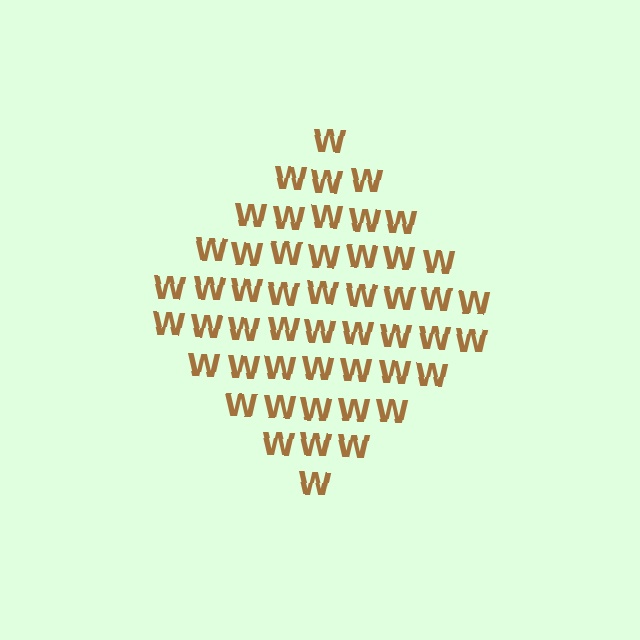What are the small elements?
The small elements are letter W's.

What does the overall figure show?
The overall figure shows a diamond.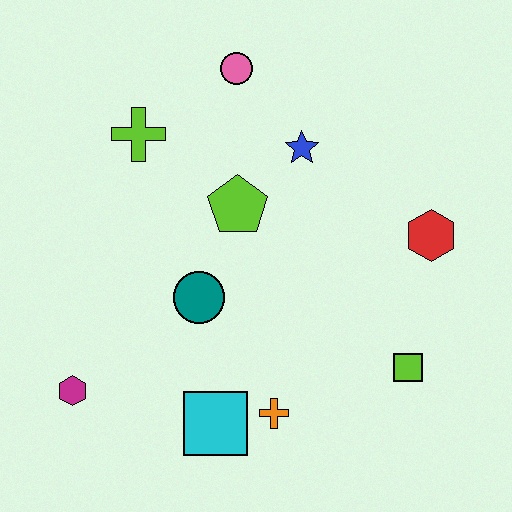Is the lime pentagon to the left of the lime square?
Yes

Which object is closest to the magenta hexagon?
The cyan square is closest to the magenta hexagon.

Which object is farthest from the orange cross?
The pink circle is farthest from the orange cross.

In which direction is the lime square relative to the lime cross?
The lime square is to the right of the lime cross.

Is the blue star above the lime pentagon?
Yes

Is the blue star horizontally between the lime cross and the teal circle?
No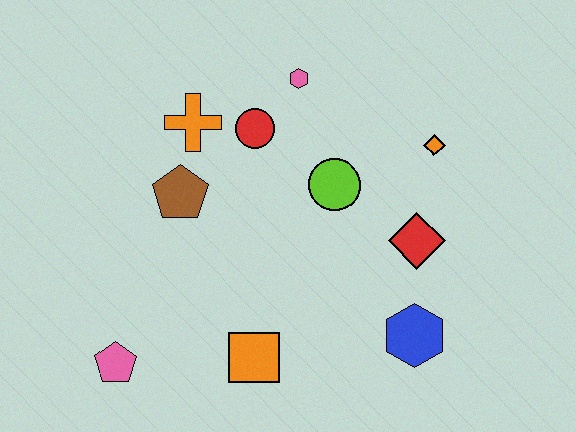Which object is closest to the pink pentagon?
The orange square is closest to the pink pentagon.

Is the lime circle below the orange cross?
Yes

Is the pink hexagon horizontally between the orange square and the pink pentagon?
No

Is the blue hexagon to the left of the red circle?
No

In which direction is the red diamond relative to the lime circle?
The red diamond is to the right of the lime circle.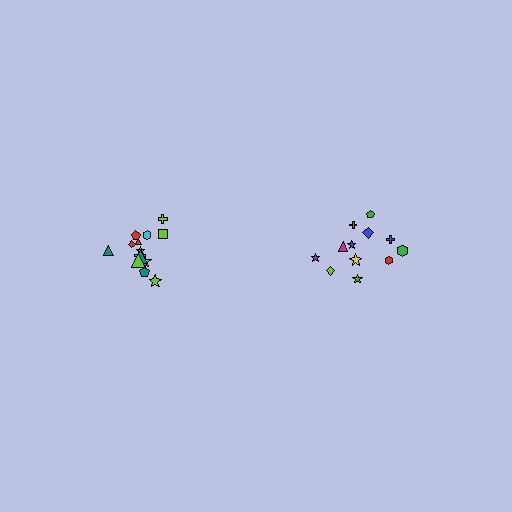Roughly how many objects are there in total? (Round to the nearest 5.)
Roughly 25 objects in total.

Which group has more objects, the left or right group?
The left group.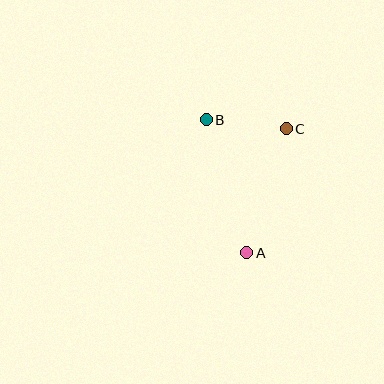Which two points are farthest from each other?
Points A and B are farthest from each other.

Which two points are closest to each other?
Points B and C are closest to each other.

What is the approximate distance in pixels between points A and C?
The distance between A and C is approximately 130 pixels.